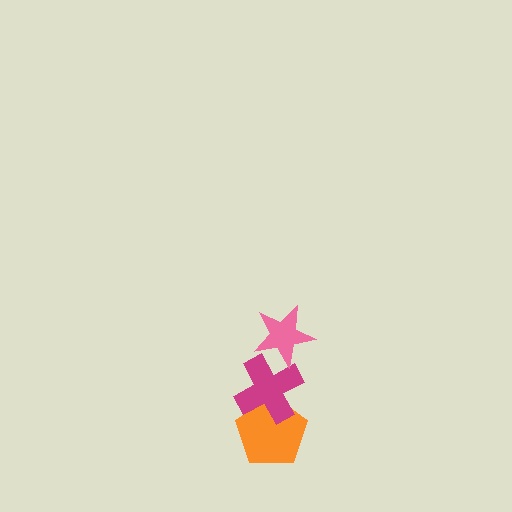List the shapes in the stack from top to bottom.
From top to bottom: the pink star, the magenta cross, the orange pentagon.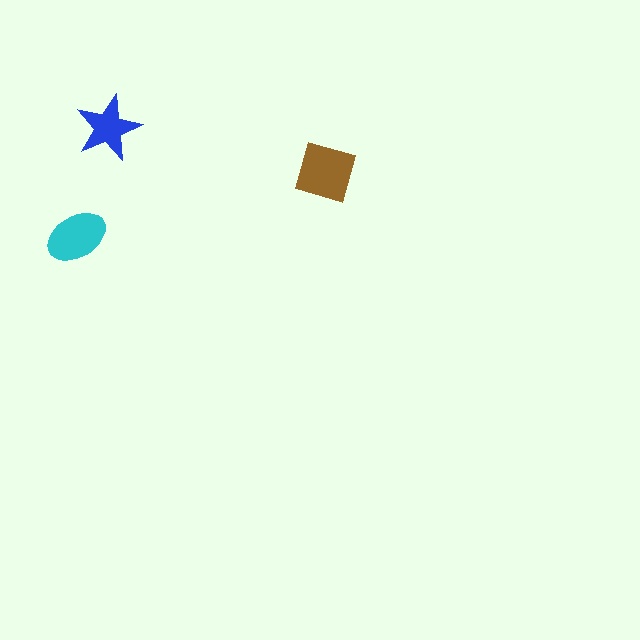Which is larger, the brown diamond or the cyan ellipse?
The brown diamond.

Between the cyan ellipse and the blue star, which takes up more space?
The cyan ellipse.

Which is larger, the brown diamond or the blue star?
The brown diamond.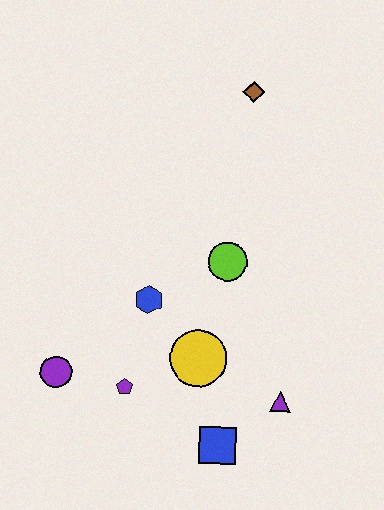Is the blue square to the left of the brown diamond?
Yes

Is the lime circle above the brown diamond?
No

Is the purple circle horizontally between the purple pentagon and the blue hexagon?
No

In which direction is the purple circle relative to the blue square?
The purple circle is to the left of the blue square.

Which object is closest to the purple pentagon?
The purple circle is closest to the purple pentagon.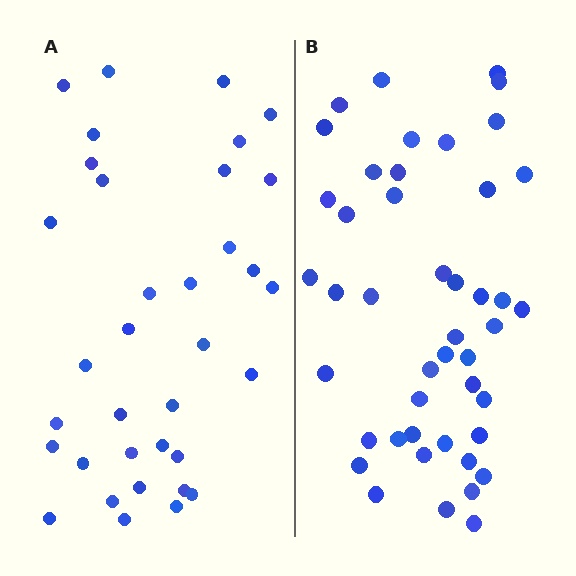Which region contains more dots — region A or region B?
Region B (the right region) has more dots.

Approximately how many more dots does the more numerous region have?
Region B has roughly 10 or so more dots than region A.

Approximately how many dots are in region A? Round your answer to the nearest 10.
About 40 dots. (The exact count is 35, which rounds to 40.)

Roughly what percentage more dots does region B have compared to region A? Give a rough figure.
About 30% more.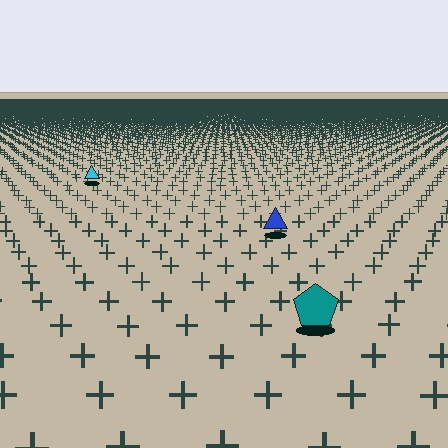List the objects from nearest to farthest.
From nearest to farthest: the teal pentagon, the blue triangle, the cyan triangle.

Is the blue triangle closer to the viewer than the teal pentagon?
No. The teal pentagon is closer — you can tell from the texture gradient: the ground texture is coarser near it.